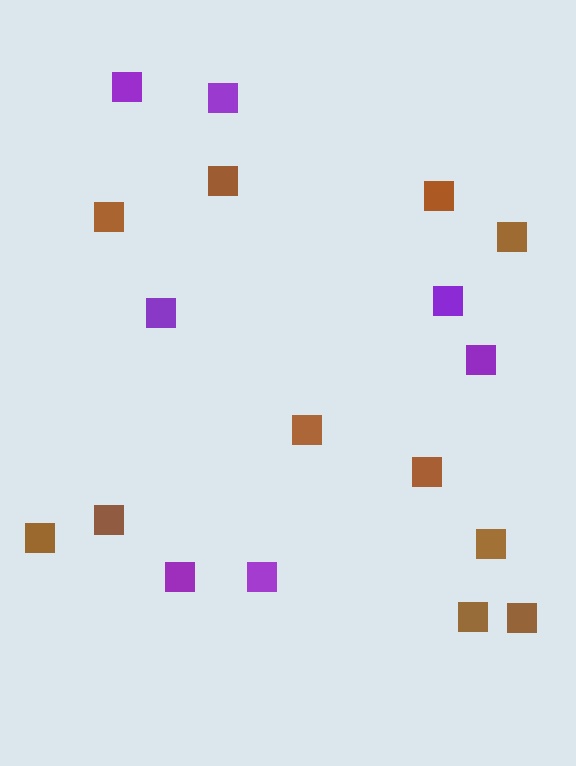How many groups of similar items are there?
There are 2 groups: one group of brown squares (11) and one group of purple squares (7).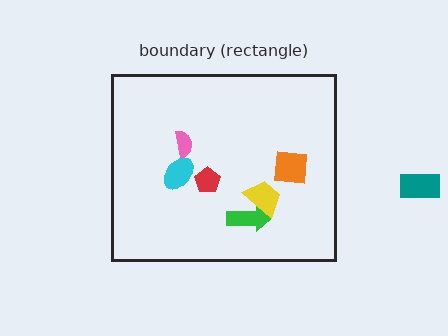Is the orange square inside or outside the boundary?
Inside.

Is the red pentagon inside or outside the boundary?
Inside.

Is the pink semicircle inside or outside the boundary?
Inside.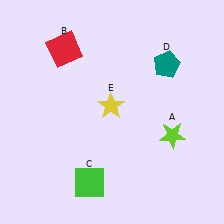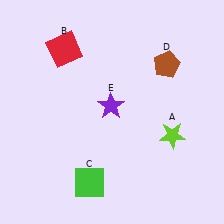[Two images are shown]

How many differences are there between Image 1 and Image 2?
There are 2 differences between the two images.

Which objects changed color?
D changed from teal to brown. E changed from yellow to purple.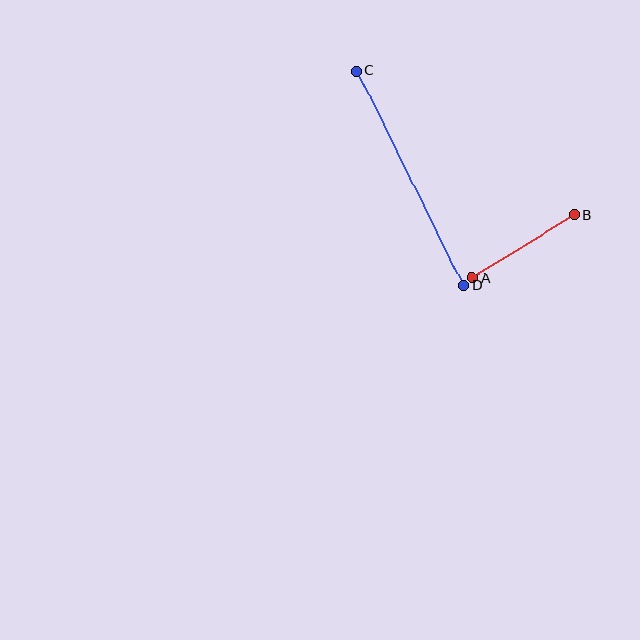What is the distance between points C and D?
The distance is approximately 240 pixels.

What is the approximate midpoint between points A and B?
The midpoint is at approximately (523, 246) pixels.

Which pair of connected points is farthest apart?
Points C and D are farthest apart.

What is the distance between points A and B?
The distance is approximately 120 pixels.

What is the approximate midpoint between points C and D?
The midpoint is at approximately (410, 178) pixels.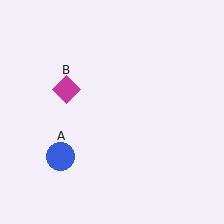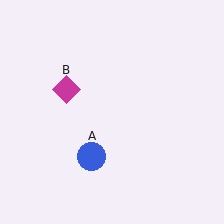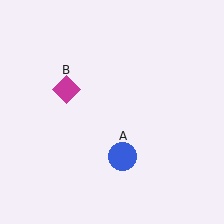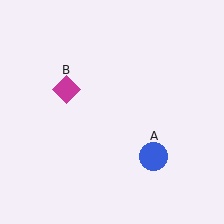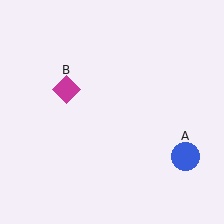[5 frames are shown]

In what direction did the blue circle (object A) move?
The blue circle (object A) moved right.